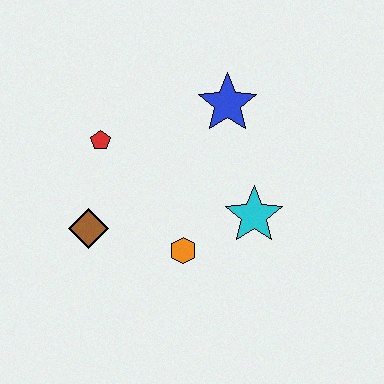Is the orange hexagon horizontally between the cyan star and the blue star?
No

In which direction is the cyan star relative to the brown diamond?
The cyan star is to the right of the brown diamond.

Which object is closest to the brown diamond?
The red pentagon is closest to the brown diamond.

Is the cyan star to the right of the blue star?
Yes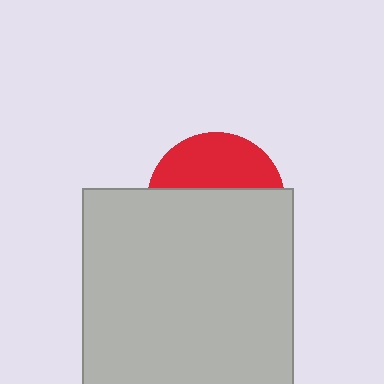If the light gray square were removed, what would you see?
You would see the complete red circle.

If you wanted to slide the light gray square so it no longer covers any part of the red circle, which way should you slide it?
Slide it down — that is the most direct way to separate the two shapes.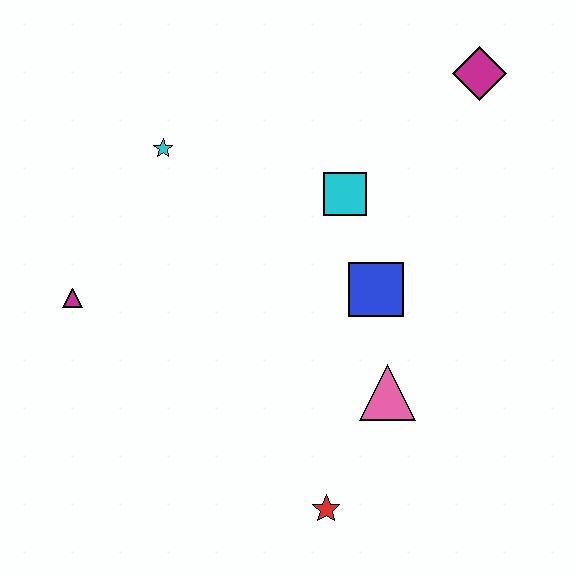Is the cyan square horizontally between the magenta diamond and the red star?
Yes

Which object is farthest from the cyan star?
The red star is farthest from the cyan star.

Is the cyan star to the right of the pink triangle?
No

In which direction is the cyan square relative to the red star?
The cyan square is above the red star.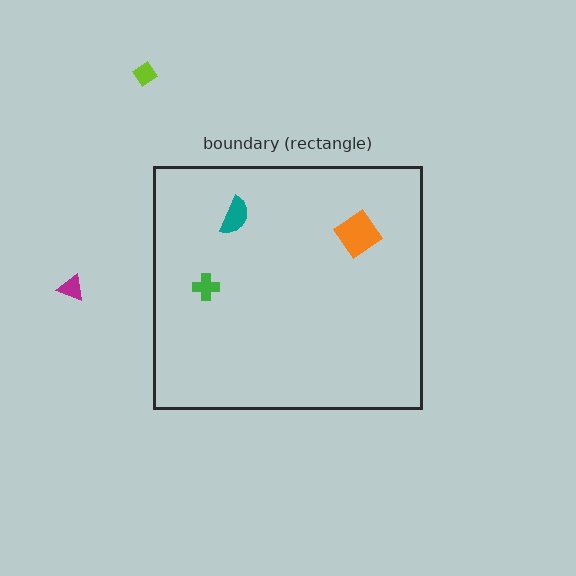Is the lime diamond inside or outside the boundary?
Outside.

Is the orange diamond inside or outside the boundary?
Inside.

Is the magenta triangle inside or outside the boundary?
Outside.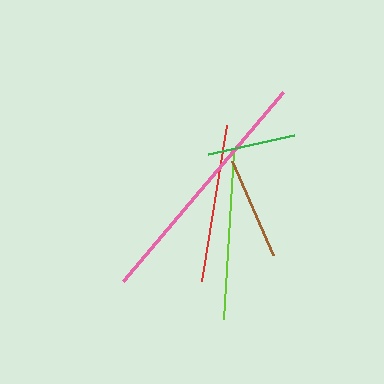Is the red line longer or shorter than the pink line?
The pink line is longer than the red line.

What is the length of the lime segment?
The lime segment is approximately 167 pixels long.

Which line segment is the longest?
The pink line is the longest at approximately 248 pixels.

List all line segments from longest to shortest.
From longest to shortest: pink, lime, red, brown, green.